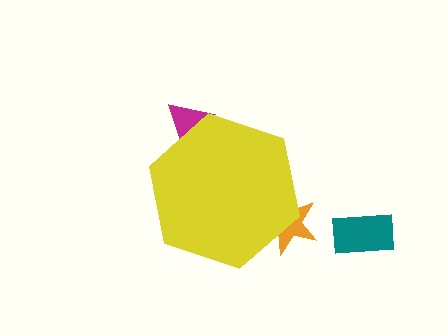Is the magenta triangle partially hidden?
Yes, the magenta triangle is partially hidden behind the yellow hexagon.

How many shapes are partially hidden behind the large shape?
2 shapes are partially hidden.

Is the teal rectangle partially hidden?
No, the teal rectangle is fully visible.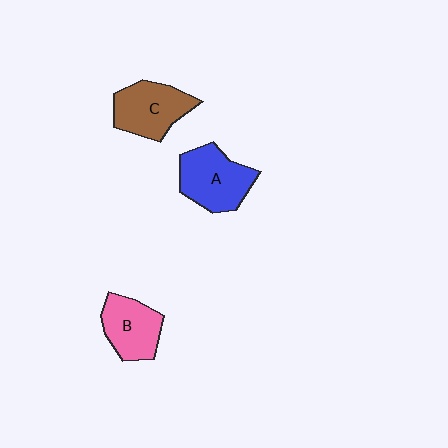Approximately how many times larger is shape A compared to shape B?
Approximately 1.2 times.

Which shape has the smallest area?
Shape B (pink).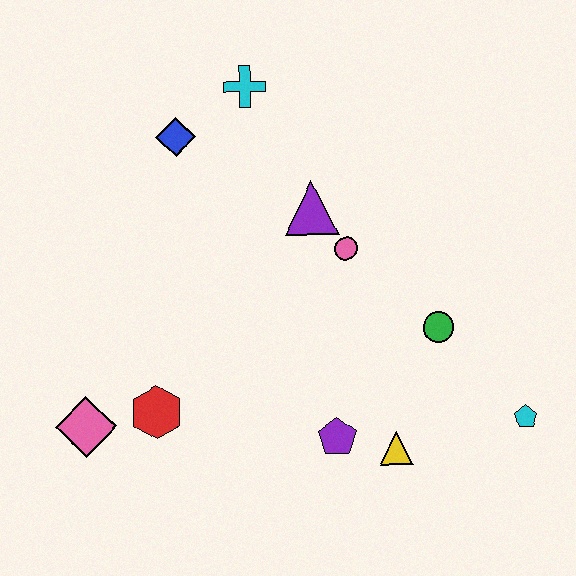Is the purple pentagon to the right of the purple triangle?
Yes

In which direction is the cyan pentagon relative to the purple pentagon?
The cyan pentagon is to the right of the purple pentagon.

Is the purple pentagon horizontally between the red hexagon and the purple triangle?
No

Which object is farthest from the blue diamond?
The cyan pentagon is farthest from the blue diamond.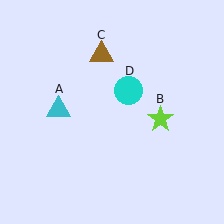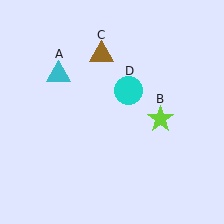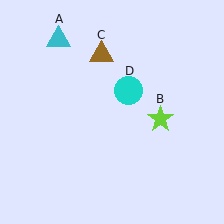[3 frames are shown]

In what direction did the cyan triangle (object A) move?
The cyan triangle (object A) moved up.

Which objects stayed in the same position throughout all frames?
Lime star (object B) and brown triangle (object C) and cyan circle (object D) remained stationary.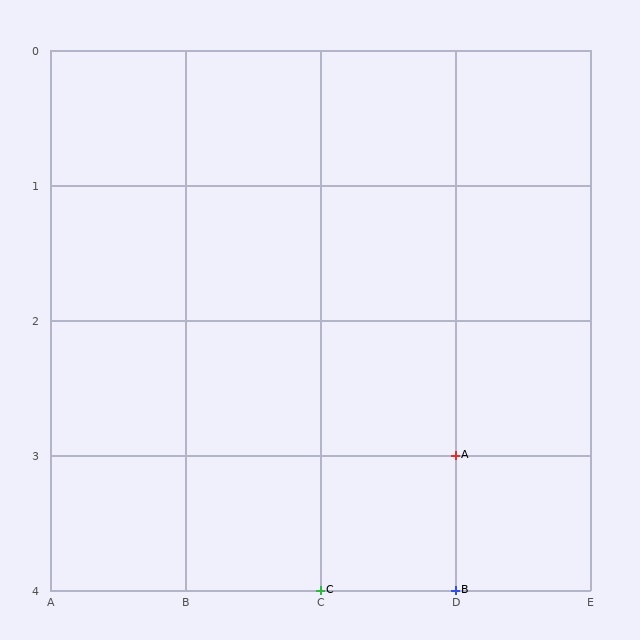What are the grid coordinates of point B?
Point B is at grid coordinates (D, 4).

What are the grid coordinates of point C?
Point C is at grid coordinates (C, 4).